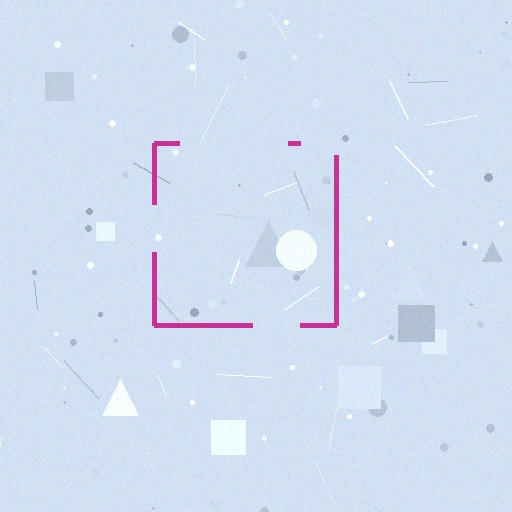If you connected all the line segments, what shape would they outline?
They would outline a square.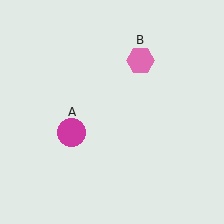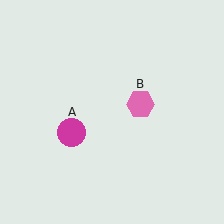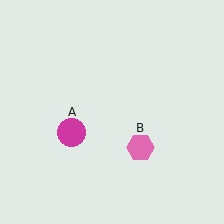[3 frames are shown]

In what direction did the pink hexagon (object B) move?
The pink hexagon (object B) moved down.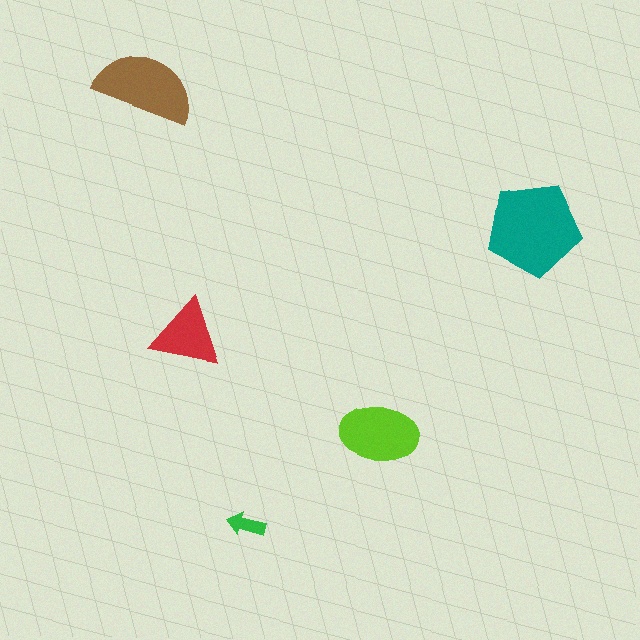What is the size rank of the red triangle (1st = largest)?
4th.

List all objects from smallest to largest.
The green arrow, the red triangle, the lime ellipse, the brown semicircle, the teal pentagon.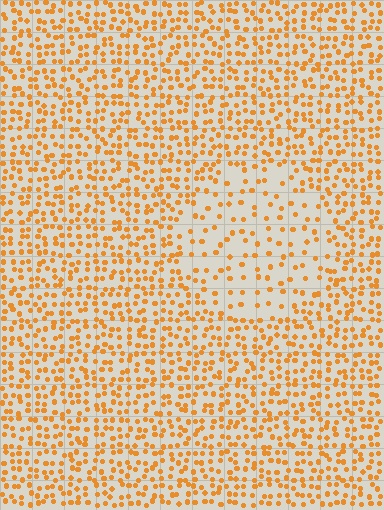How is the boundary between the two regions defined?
The boundary is defined by a change in element density (approximately 2.2x ratio). All elements are the same color, size, and shape.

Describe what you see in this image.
The image contains small orange elements arranged at two different densities. A circle-shaped region is visible where the elements are less densely packed than the surrounding area.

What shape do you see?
I see a circle.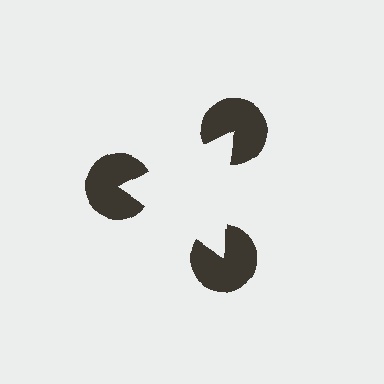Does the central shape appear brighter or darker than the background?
It typically appears slightly brighter than the background, even though no actual brightness change is drawn.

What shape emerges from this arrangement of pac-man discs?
An illusory triangle — its edges are inferred from the aligned wedge cuts in the pac-man discs, not physically drawn.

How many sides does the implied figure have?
3 sides.